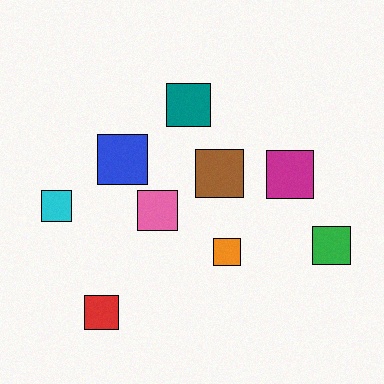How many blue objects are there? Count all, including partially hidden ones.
There is 1 blue object.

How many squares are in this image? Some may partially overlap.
There are 9 squares.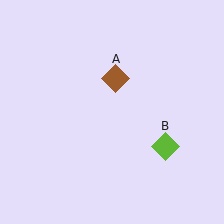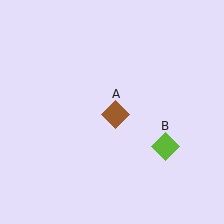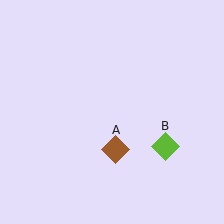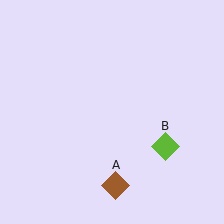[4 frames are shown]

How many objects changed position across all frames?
1 object changed position: brown diamond (object A).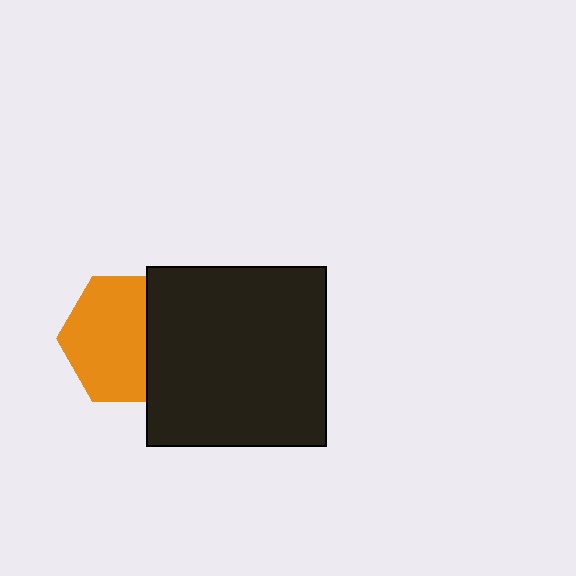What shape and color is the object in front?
The object in front is a black square.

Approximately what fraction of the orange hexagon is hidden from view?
Roughly 34% of the orange hexagon is hidden behind the black square.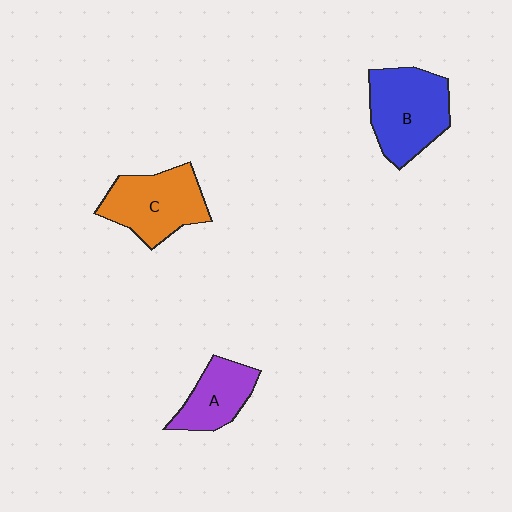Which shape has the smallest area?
Shape A (purple).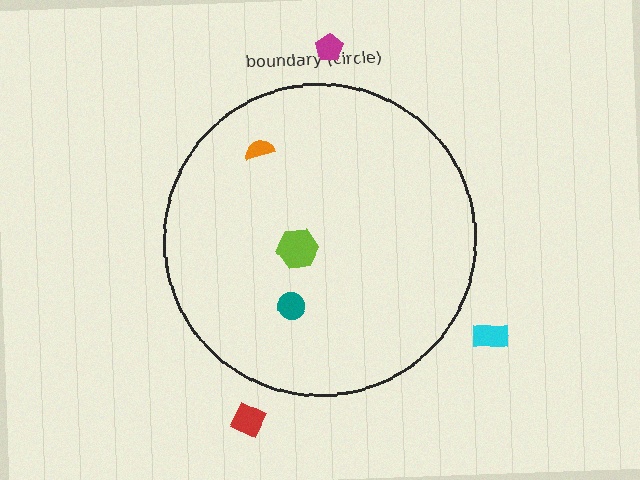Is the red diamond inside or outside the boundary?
Outside.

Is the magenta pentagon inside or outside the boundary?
Outside.